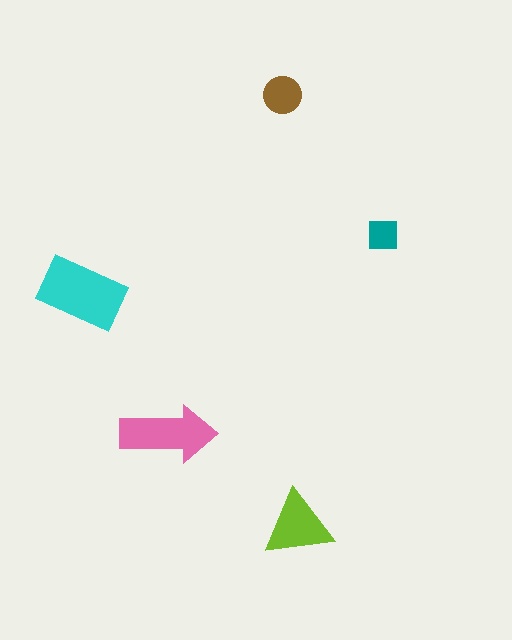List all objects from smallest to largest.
The teal square, the brown circle, the lime triangle, the pink arrow, the cyan rectangle.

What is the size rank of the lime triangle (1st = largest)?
3rd.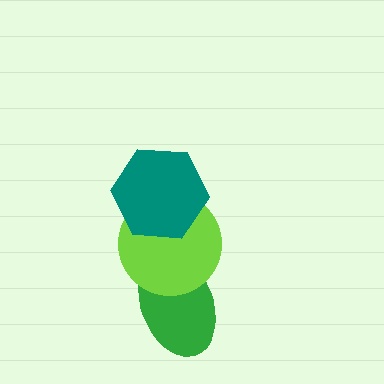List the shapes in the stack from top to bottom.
From top to bottom: the teal hexagon, the lime circle, the green ellipse.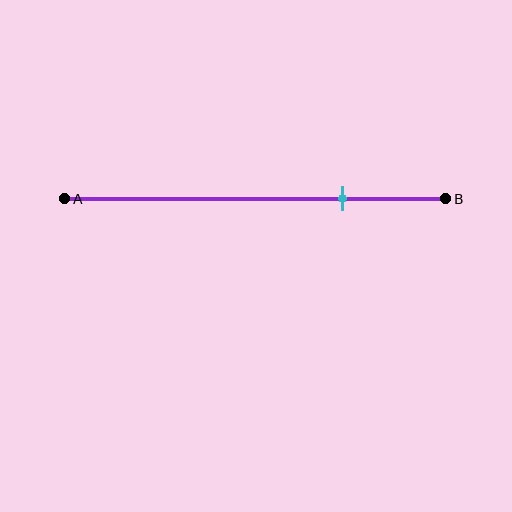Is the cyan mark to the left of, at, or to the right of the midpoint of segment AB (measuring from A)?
The cyan mark is to the right of the midpoint of segment AB.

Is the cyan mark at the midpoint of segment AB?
No, the mark is at about 75% from A, not at the 50% midpoint.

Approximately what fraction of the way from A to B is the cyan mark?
The cyan mark is approximately 75% of the way from A to B.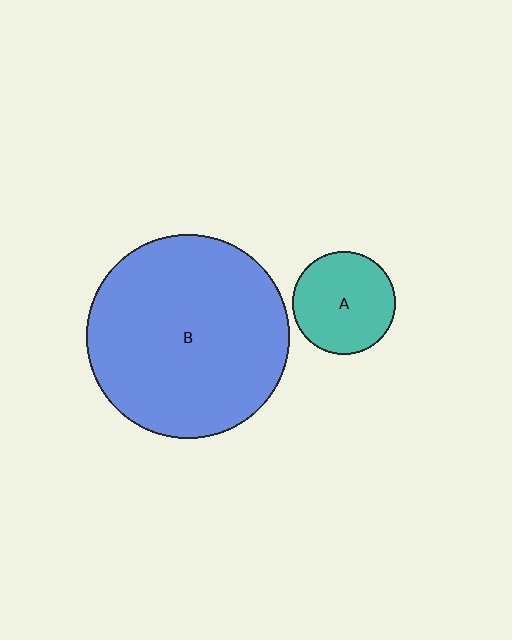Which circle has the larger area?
Circle B (blue).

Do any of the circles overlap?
No, none of the circles overlap.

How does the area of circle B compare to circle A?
Approximately 3.9 times.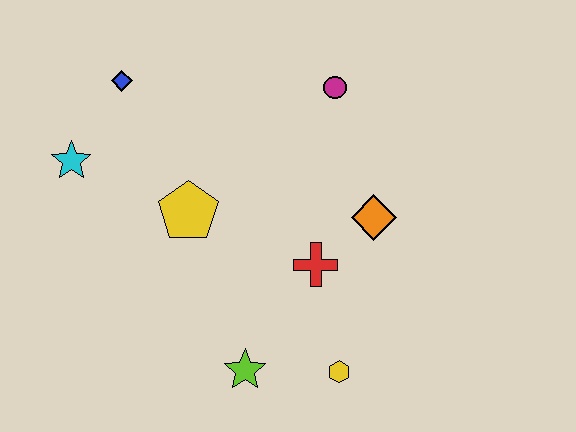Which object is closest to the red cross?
The orange diamond is closest to the red cross.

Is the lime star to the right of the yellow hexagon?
No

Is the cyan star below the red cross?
No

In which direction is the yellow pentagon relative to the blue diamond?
The yellow pentagon is below the blue diamond.